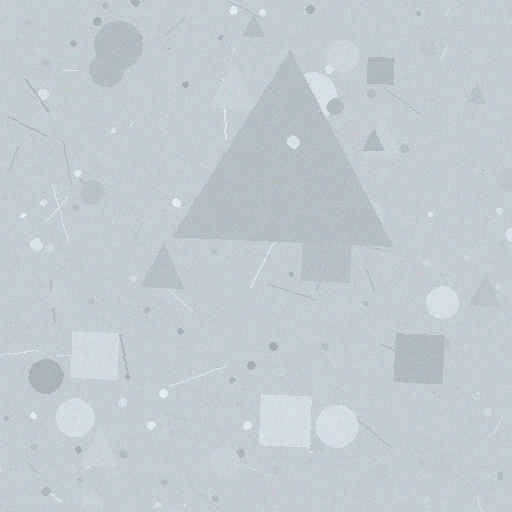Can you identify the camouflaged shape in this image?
The camouflaged shape is a triangle.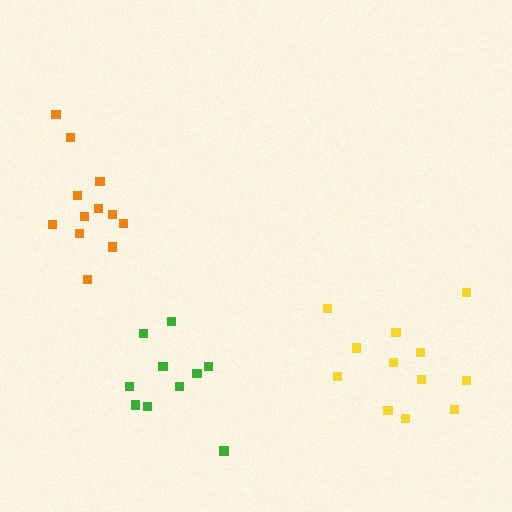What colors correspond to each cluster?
The clusters are colored: green, orange, yellow.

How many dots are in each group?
Group 1: 10 dots, Group 2: 12 dots, Group 3: 12 dots (34 total).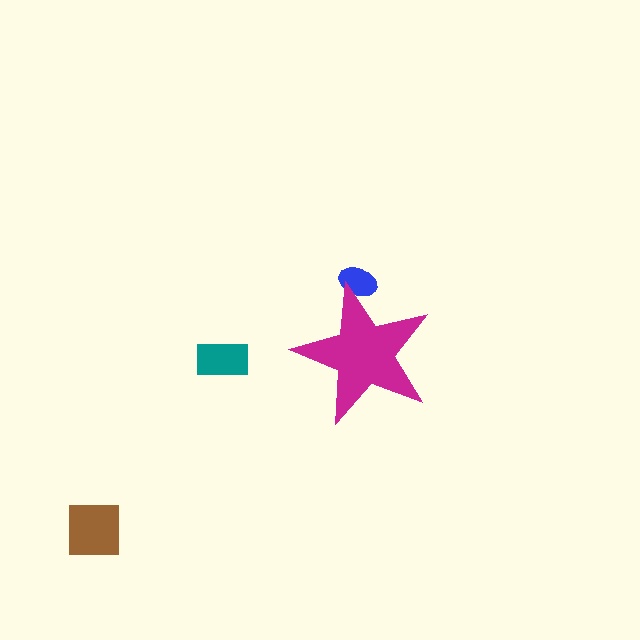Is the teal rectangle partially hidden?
No, the teal rectangle is fully visible.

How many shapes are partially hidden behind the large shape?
1 shape is partially hidden.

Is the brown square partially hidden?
No, the brown square is fully visible.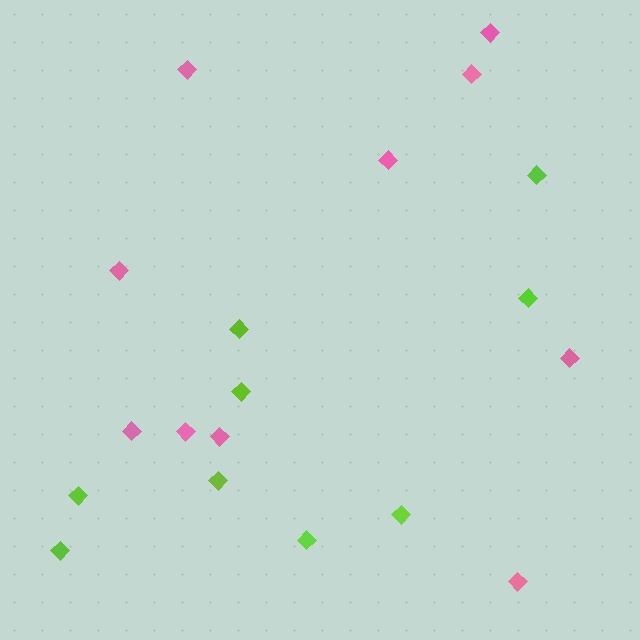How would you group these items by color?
There are 2 groups: one group of lime diamonds (9) and one group of pink diamonds (10).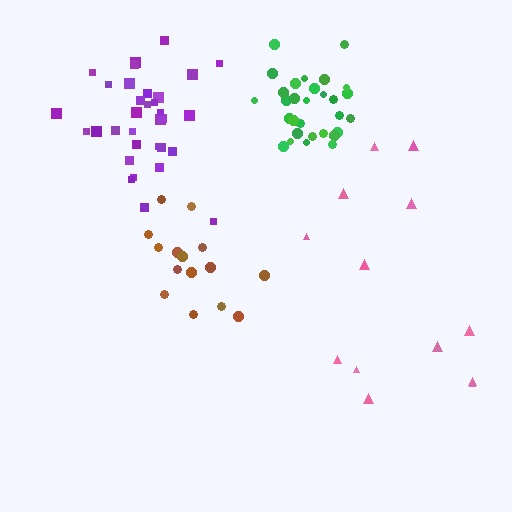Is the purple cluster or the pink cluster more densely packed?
Purple.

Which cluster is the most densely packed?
Green.